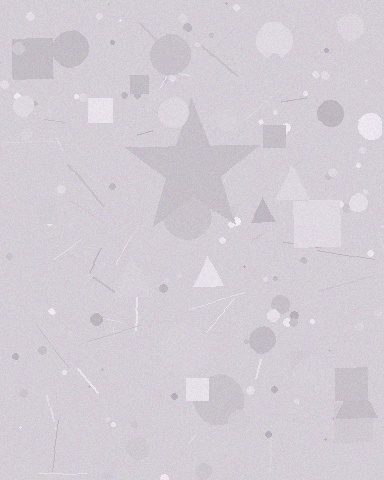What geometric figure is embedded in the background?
A star is embedded in the background.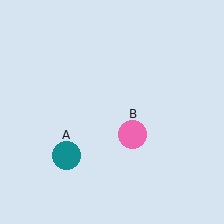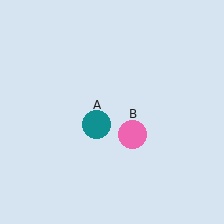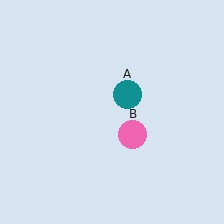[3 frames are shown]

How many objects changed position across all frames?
1 object changed position: teal circle (object A).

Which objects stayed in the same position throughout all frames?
Pink circle (object B) remained stationary.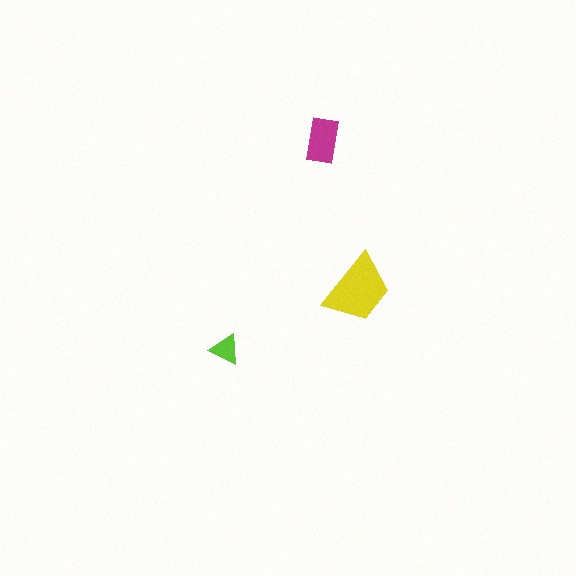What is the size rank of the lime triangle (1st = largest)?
3rd.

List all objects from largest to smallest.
The yellow trapezoid, the magenta rectangle, the lime triangle.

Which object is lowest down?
The lime triangle is bottommost.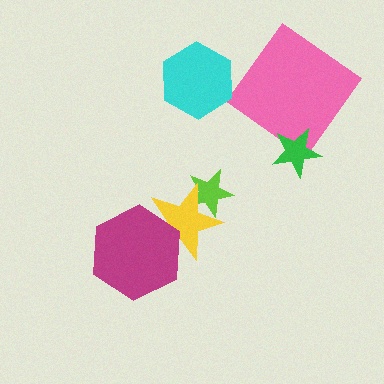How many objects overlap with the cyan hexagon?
0 objects overlap with the cyan hexagon.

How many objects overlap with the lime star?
1 object overlaps with the lime star.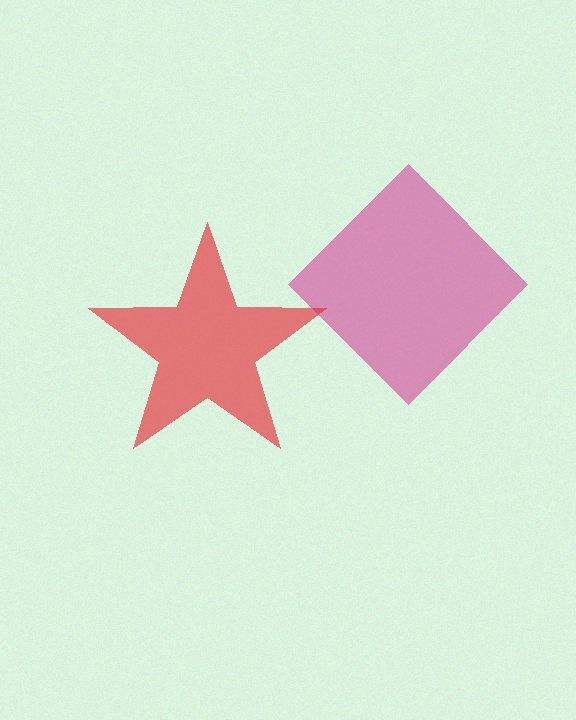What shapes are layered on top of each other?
The layered shapes are: a magenta diamond, a red star.